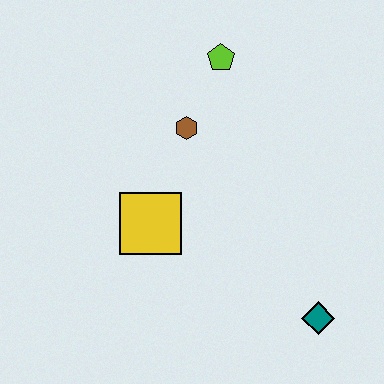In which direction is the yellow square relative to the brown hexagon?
The yellow square is below the brown hexagon.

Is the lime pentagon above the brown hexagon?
Yes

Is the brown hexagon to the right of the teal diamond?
No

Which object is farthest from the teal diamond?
The lime pentagon is farthest from the teal diamond.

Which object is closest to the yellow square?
The brown hexagon is closest to the yellow square.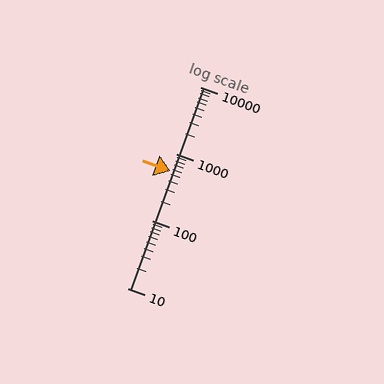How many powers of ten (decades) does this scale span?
The scale spans 3 decades, from 10 to 10000.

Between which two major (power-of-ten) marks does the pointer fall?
The pointer is between 100 and 1000.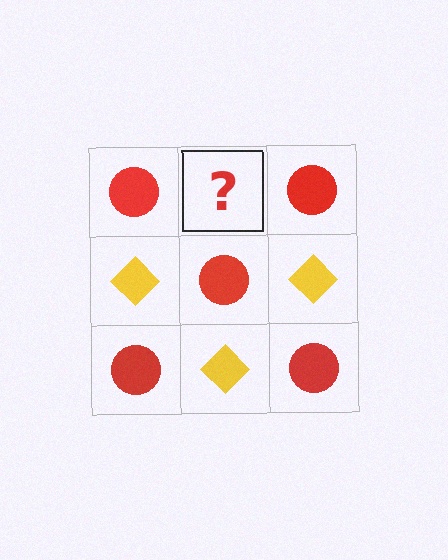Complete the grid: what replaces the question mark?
The question mark should be replaced with a yellow diamond.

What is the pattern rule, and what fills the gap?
The rule is that it alternates red circle and yellow diamond in a checkerboard pattern. The gap should be filled with a yellow diamond.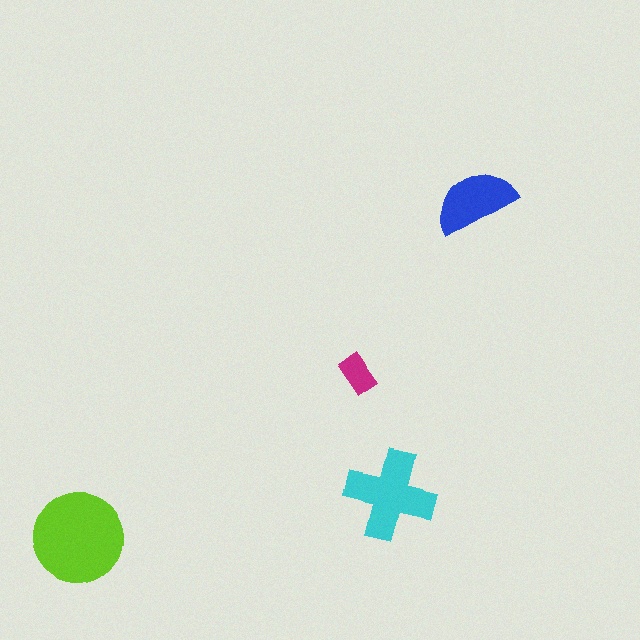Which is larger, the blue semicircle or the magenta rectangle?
The blue semicircle.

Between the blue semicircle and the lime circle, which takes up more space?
The lime circle.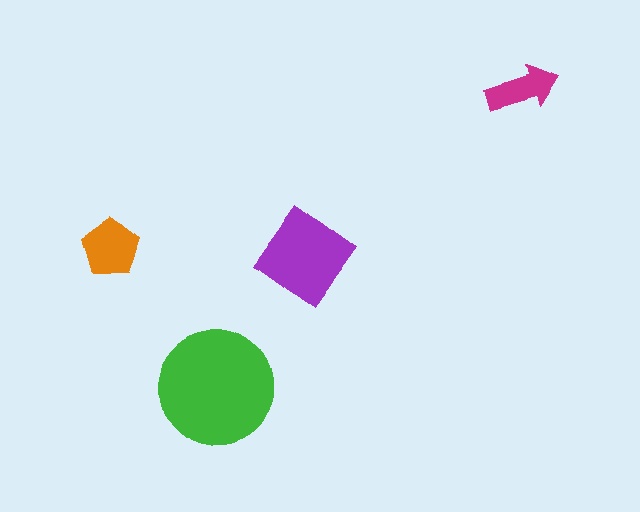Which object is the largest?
The green circle.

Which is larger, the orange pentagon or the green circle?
The green circle.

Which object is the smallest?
The magenta arrow.